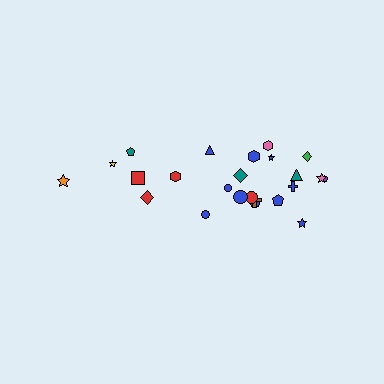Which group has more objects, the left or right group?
The right group.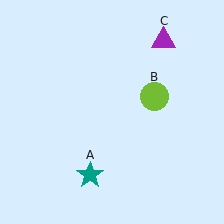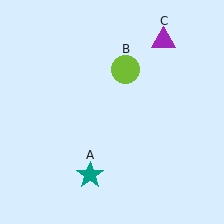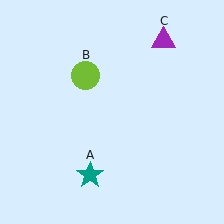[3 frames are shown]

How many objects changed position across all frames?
1 object changed position: lime circle (object B).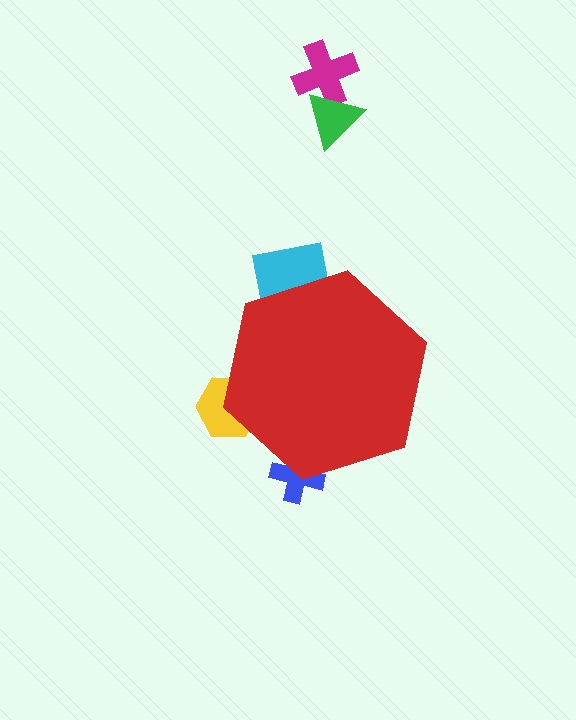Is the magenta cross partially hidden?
No, the magenta cross is fully visible.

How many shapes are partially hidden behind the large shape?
3 shapes are partially hidden.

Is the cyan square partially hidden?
Yes, the cyan square is partially hidden behind the red hexagon.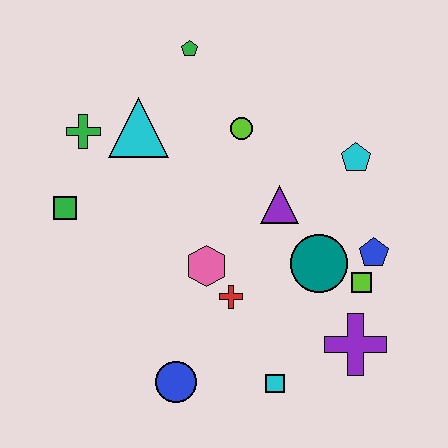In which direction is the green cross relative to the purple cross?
The green cross is to the left of the purple cross.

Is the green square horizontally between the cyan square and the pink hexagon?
No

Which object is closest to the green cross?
The cyan triangle is closest to the green cross.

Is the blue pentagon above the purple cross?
Yes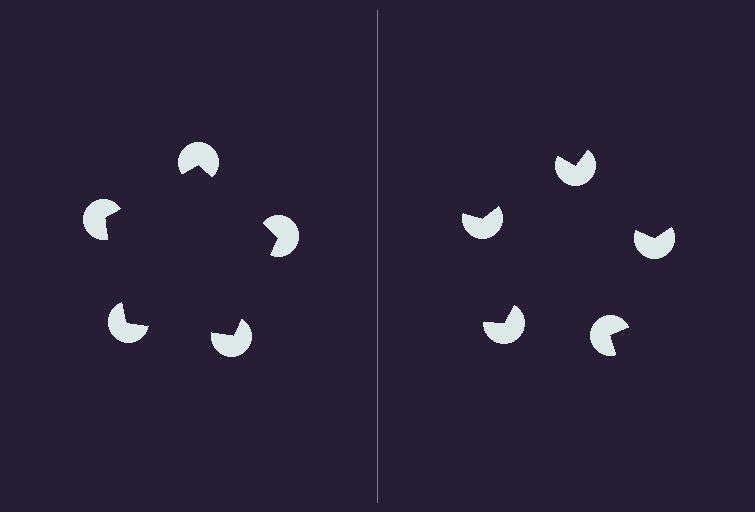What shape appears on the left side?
An illusory pentagon.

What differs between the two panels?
The pac-man discs are positioned identically on both sides; only the wedge orientations differ. On the left they align to a pentagon; on the right they are misaligned.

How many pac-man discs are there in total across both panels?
10 — 5 on each side.